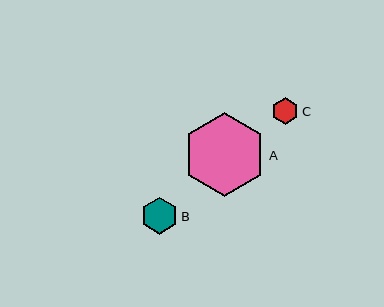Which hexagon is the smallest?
Hexagon C is the smallest with a size of approximately 27 pixels.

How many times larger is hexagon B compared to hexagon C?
Hexagon B is approximately 1.4 times the size of hexagon C.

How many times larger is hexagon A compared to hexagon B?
Hexagon A is approximately 2.3 times the size of hexagon B.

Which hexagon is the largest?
Hexagon A is the largest with a size of approximately 84 pixels.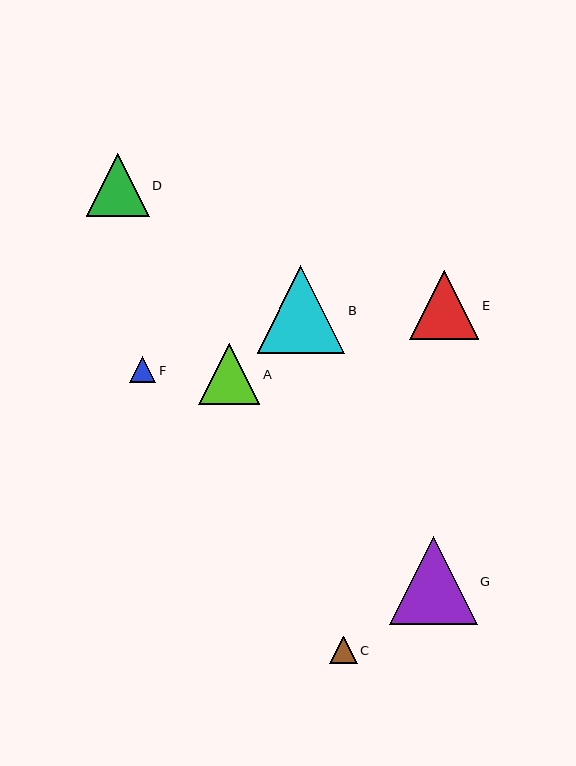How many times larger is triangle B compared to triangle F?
Triangle B is approximately 3.3 times the size of triangle F.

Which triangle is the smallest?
Triangle F is the smallest with a size of approximately 27 pixels.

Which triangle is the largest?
Triangle G is the largest with a size of approximately 88 pixels.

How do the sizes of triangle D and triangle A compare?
Triangle D and triangle A are approximately the same size.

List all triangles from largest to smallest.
From largest to smallest: G, B, E, D, A, C, F.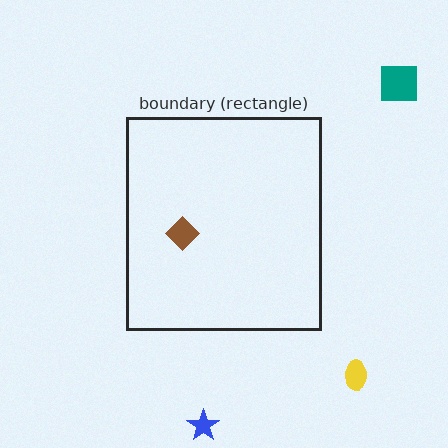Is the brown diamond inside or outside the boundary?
Inside.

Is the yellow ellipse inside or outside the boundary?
Outside.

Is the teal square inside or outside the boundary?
Outside.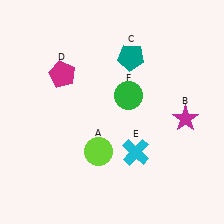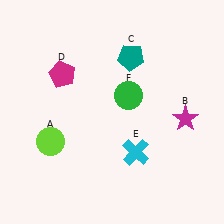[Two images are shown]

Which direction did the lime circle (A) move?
The lime circle (A) moved left.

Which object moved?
The lime circle (A) moved left.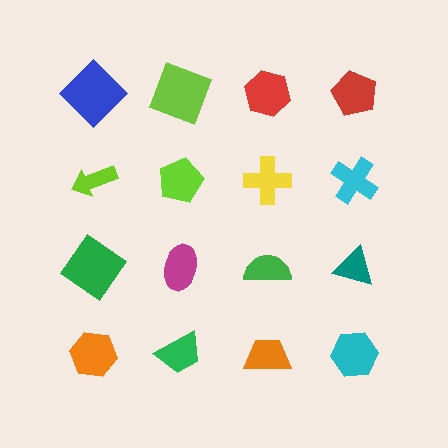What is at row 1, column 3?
A red hexagon.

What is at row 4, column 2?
A green trapezoid.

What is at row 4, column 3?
An orange trapezoid.